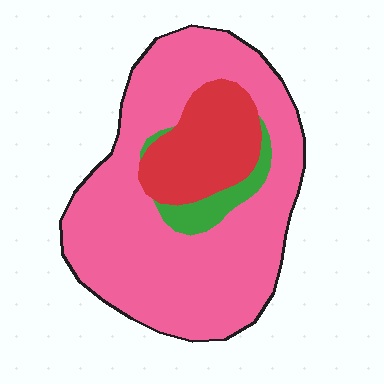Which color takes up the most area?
Pink, at roughly 75%.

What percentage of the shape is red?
Red covers roughly 20% of the shape.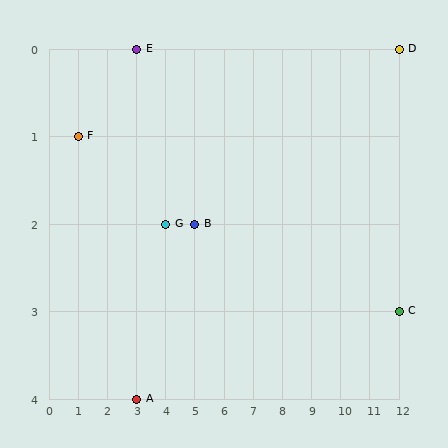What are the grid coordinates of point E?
Point E is at grid coordinates (3, 0).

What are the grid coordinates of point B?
Point B is at grid coordinates (5, 2).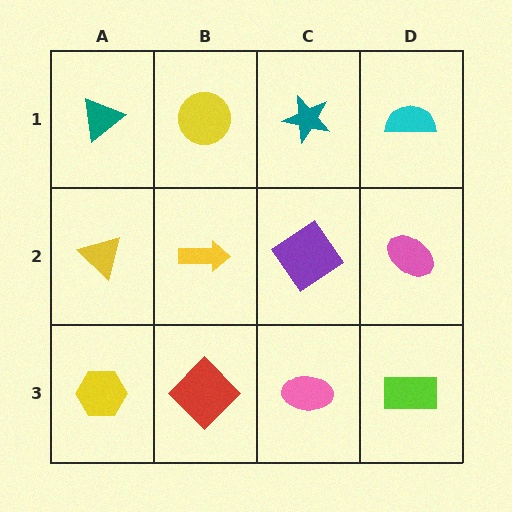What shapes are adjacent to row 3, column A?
A yellow triangle (row 2, column A), a red diamond (row 3, column B).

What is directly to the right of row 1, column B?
A teal star.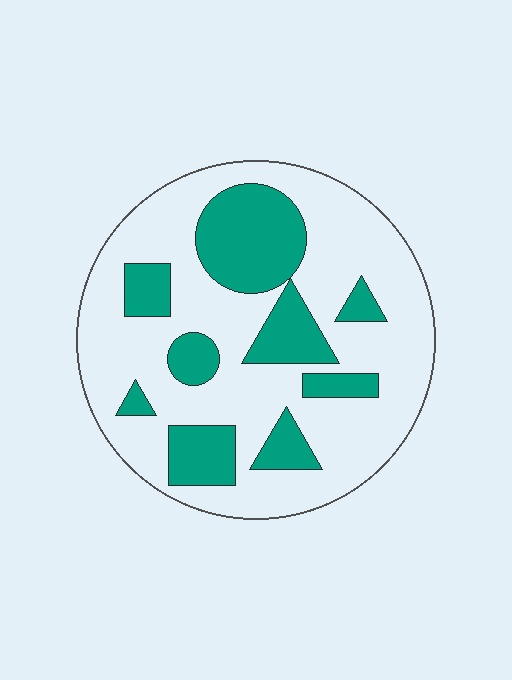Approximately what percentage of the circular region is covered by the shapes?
Approximately 30%.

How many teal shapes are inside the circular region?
9.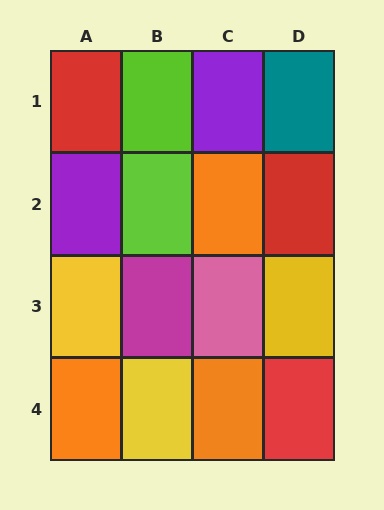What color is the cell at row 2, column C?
Orange.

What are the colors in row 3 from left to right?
Yellow, magenta, pink, yellow.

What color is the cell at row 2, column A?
Purple.